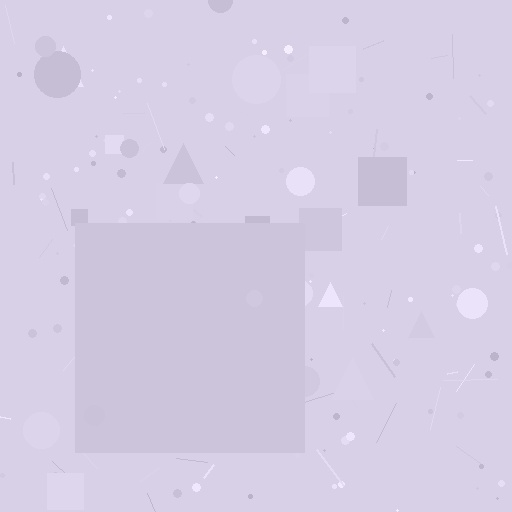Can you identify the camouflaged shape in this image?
The camouflaged shape is a square.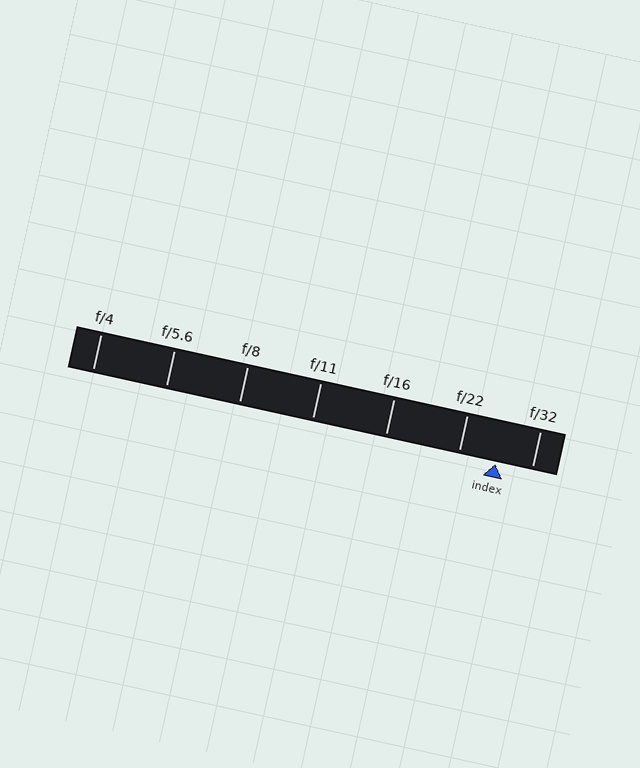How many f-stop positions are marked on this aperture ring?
There are 7 f-stop positions marked.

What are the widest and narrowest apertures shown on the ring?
The widest aperture shown is f/4 and the narrowest is f/32.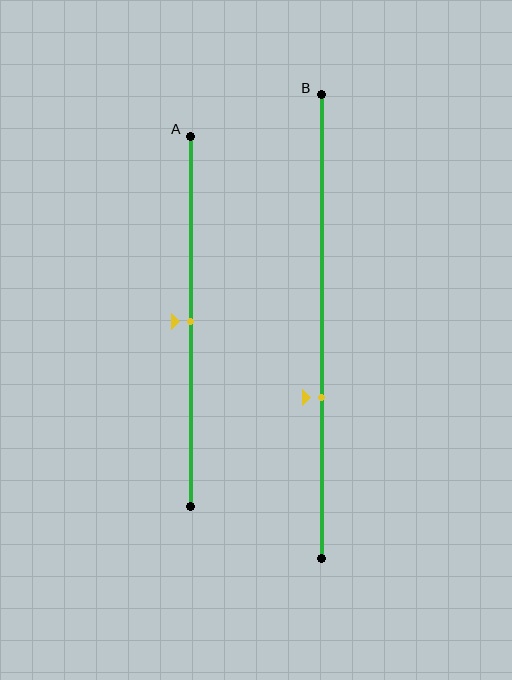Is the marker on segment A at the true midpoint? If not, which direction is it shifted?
Yes, the marker on segment A is at the true midpoint.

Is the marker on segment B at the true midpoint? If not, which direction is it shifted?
No, the marker on segment B is shifted downward by about 15% of the segment length.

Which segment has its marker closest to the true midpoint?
Segment A has its marker closest to the true midpoint.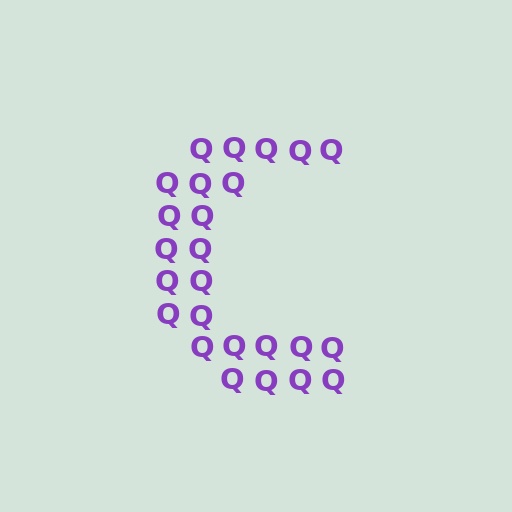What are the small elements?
The small elements are letter Q's.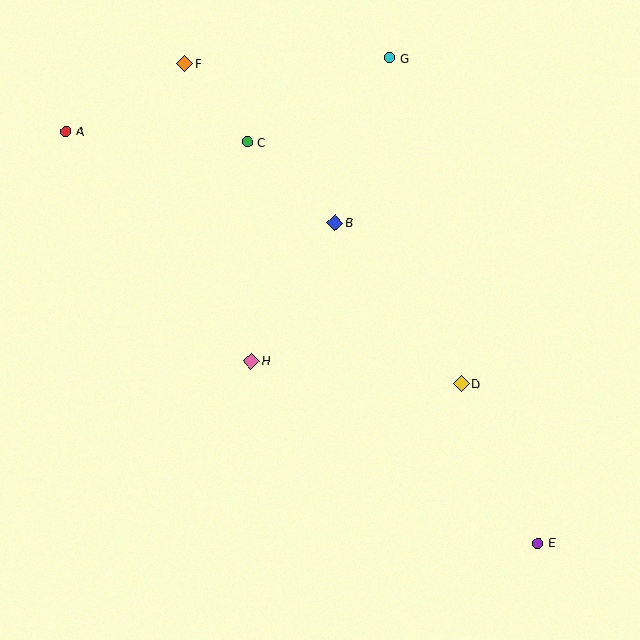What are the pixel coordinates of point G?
Point G is at (390, 58).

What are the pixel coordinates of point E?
Point E is at (538, 543).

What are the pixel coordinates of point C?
Point C is at (248, 142).